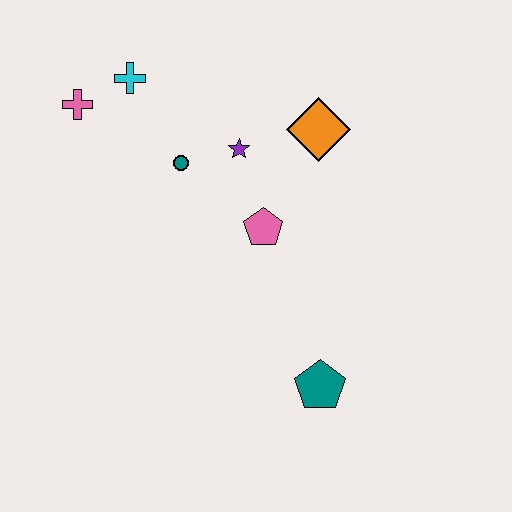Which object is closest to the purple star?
The teal circle is closest to the purple star.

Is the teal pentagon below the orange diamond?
Yes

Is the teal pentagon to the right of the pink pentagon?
Yes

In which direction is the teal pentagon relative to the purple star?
The teal pentagon is below the purple star.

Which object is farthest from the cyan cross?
The teal pentagon is farthest from the cyan cross.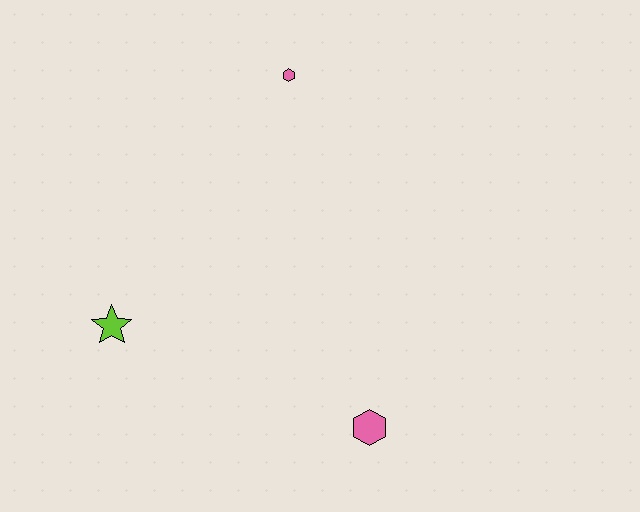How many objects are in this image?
There are 3 objects.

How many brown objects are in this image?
There are no brown objects.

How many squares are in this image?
There are no squares.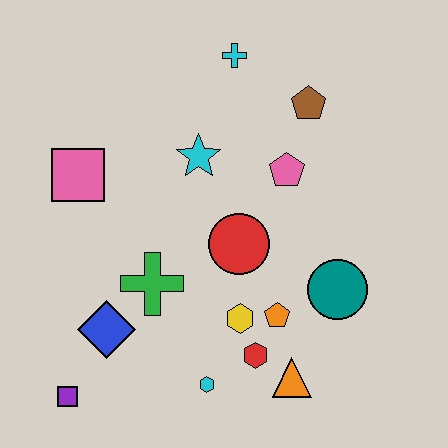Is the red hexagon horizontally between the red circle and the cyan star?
No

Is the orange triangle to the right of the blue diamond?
Yes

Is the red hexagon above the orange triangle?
Yes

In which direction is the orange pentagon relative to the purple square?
The orange pentagon is to the right of the purple square.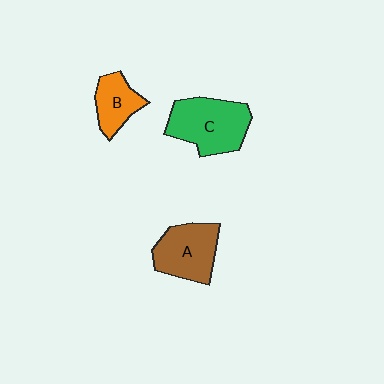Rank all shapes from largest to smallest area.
From largest to smallest: C (green), A (brown), B (orange).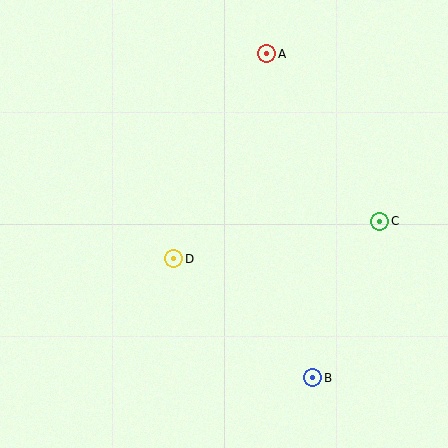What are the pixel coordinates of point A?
Point A is at (267, 54).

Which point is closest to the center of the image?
Point D at (174, 259) is closest to the center.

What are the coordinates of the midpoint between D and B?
The midpoint between D and B is at (243, 318).